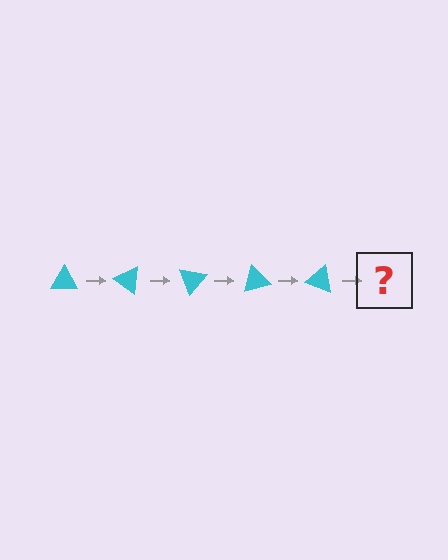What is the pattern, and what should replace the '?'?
The pattern is that the triangle rotates 35 degrees each step. The '?' should be a cyan triangle rotated 175 degrees.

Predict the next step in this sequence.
The next step is a cyan triangle rotated 175 degrees.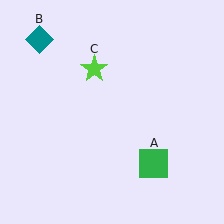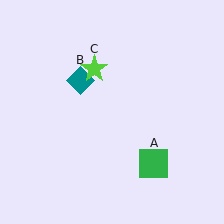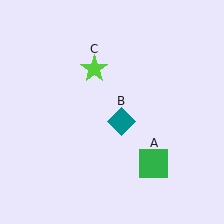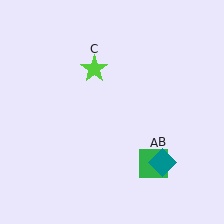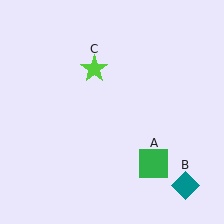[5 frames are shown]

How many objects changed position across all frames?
1 object changed position: teal diamond (object B).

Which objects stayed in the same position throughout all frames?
Green square (object A) and lime star (object C) remained stationary.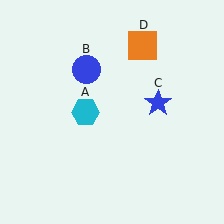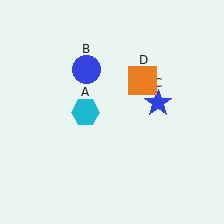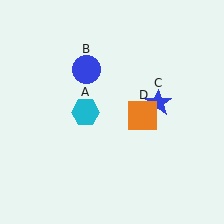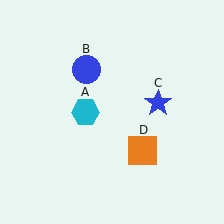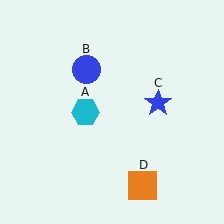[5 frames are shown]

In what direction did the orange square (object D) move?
The orange square (object D) moved down.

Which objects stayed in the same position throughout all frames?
Cyan hexagon (object A) and blue circle (object B) and blue star (object C) remained stationary.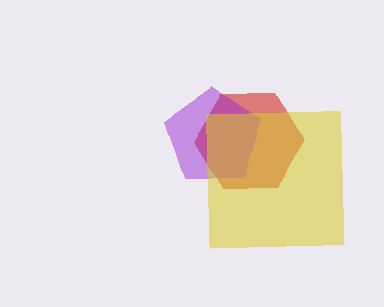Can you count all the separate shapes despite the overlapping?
Yes, there are 3 separate shapes.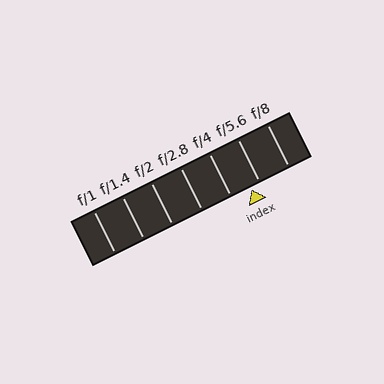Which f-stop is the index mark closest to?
The index mark is closest to f/5.6.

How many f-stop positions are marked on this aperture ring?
There are 7 f-stop positions marked.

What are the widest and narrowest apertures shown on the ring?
The widest aperture shown is f/1 and the narrowest is f/8.